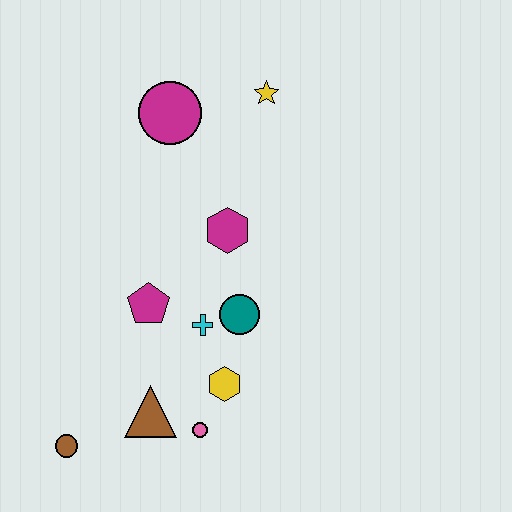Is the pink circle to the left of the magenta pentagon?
No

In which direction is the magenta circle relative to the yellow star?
The magenta circle is to the left of the yellow star.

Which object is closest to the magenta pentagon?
The cyan cross is closest to the magenta pentagon.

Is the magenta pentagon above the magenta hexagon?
No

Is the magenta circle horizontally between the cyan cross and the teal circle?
No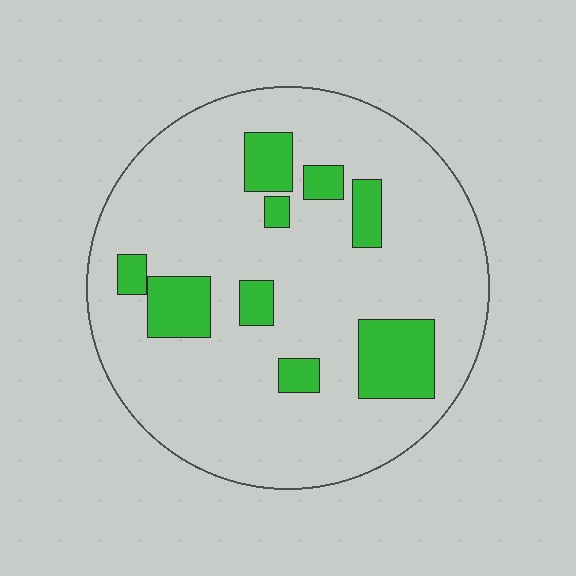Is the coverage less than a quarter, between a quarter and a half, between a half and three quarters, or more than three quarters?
Less than a quarter.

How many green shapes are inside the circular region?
9.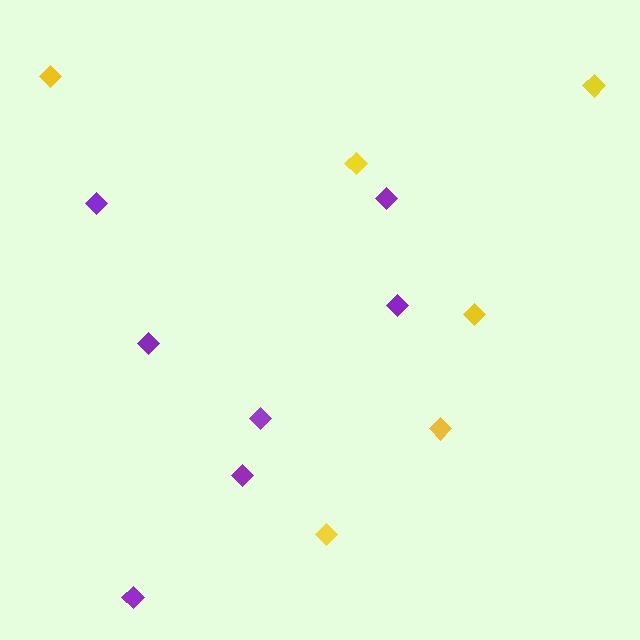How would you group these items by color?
There are 2 groups: one group of yellow diamonds (6) and one group of purple diamonds (7).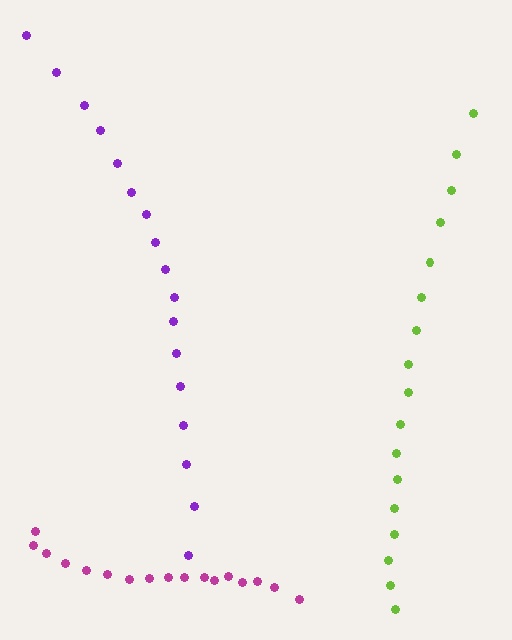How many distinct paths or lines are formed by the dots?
There are 3 distinct paths.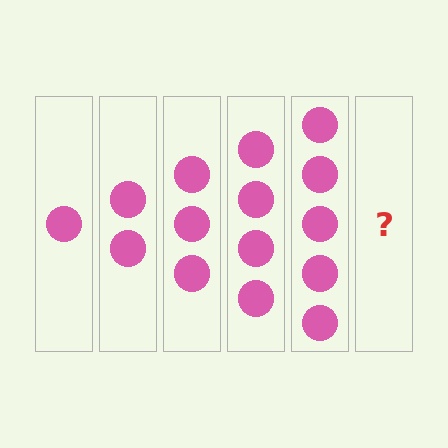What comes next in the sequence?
The next element should be 6 circles.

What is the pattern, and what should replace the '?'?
The pattern is that each step adds one more circle. The '?' should be 6 circles.